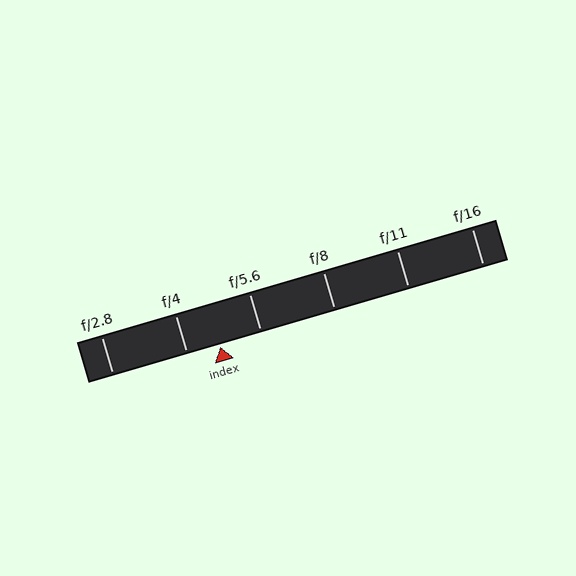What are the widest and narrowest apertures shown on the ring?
The widest aperture shown is f/2.8 and the narrowest is f/16.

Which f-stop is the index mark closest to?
The index mark is closest to f/4.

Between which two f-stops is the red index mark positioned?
The index mark is between f/4 and f/5.6.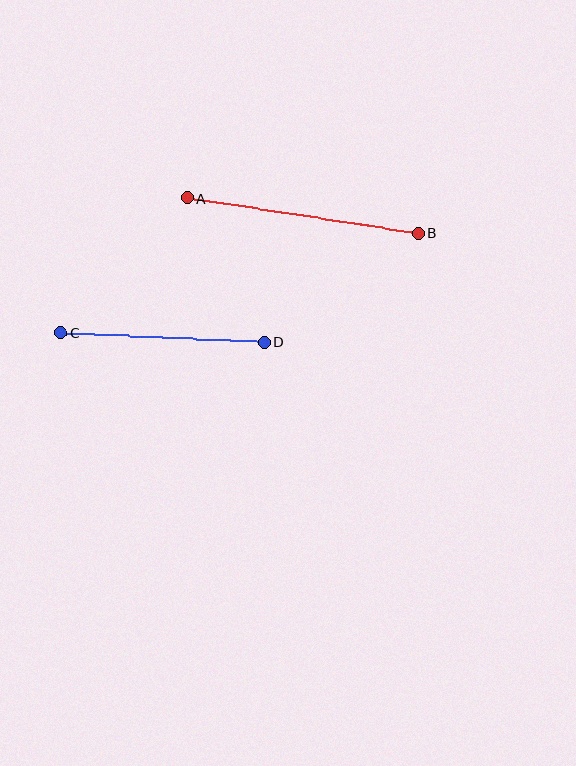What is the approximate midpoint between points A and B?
The midpoint is at approximately (303, 216) pixels.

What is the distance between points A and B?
The distance is approximately 234 pixels.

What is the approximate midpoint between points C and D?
The midpoint is at approximately (162, 337) pixels.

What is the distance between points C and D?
The distance is approximately 203 pixels.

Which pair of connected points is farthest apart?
Points A and B are farthest apart.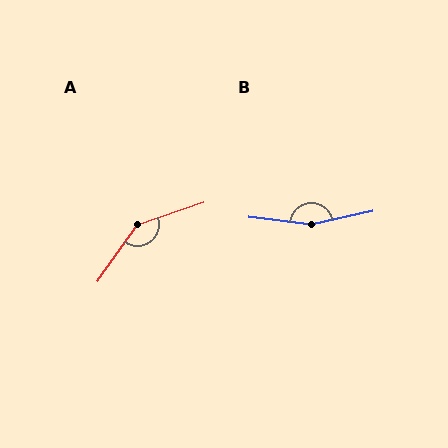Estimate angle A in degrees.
Approximately 144 degrees.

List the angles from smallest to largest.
A (144°), B (161°).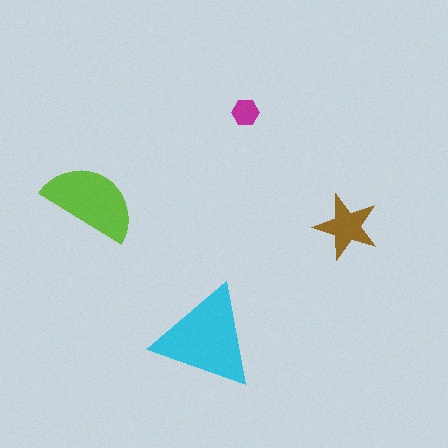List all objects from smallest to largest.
The magenta hexagon, the brown star, the lime semicircle, the cyan triangle.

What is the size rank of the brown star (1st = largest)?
3rd.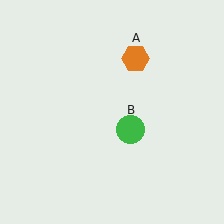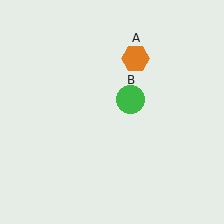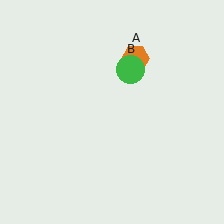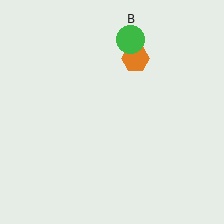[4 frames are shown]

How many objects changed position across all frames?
1 object changed position: green circle (object B).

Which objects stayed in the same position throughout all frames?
Orange hexagon (object A) remained stationary.